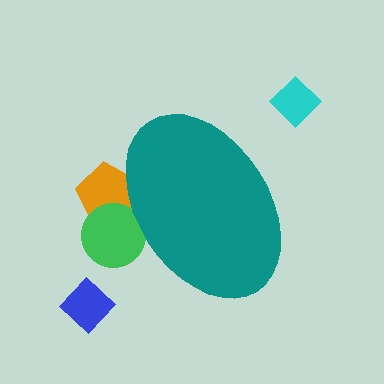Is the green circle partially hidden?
Yes, the green circle is partially hidden behind the teal ellipse.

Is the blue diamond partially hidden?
No, the blue diamond is fully visible.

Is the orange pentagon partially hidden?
Yes, the orange pentagon is partially hidden behind the teal ellipse.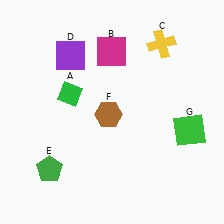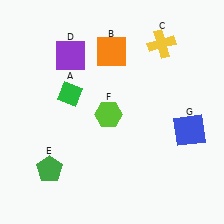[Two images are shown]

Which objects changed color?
B changed from magenta to orange. F changed from brown to lime. G changed from green to blue.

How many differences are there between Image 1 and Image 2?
There are 3 differences between the two images.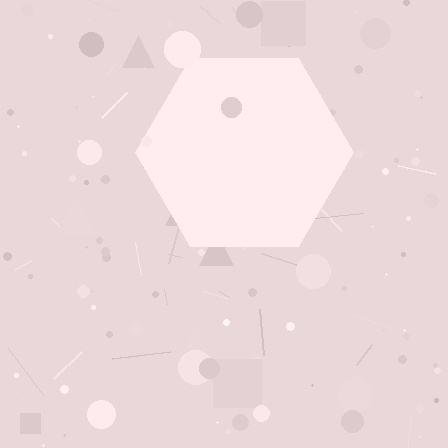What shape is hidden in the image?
A hexagon is hidden in the image.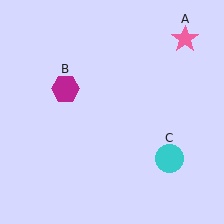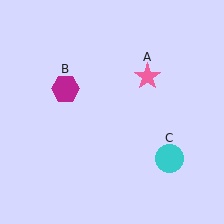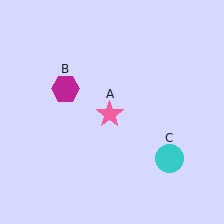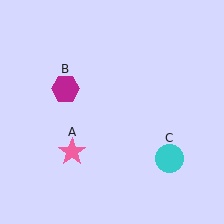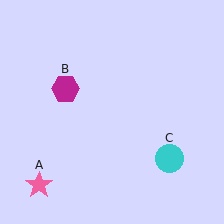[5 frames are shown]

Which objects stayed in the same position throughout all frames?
Magenta hexagon (object B) and cyan circle (object C) remained stationary.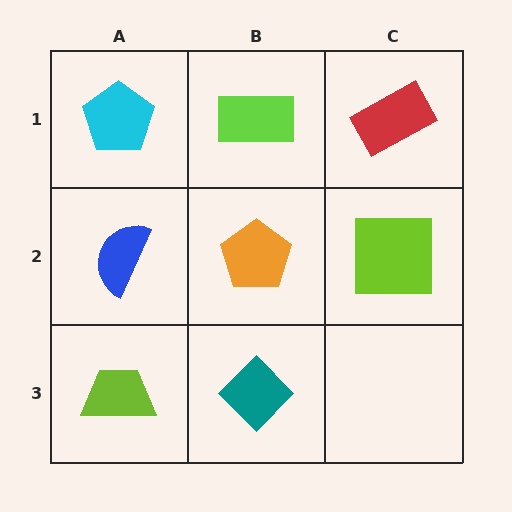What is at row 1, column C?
A red rectangle.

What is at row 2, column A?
A blue semicircle.